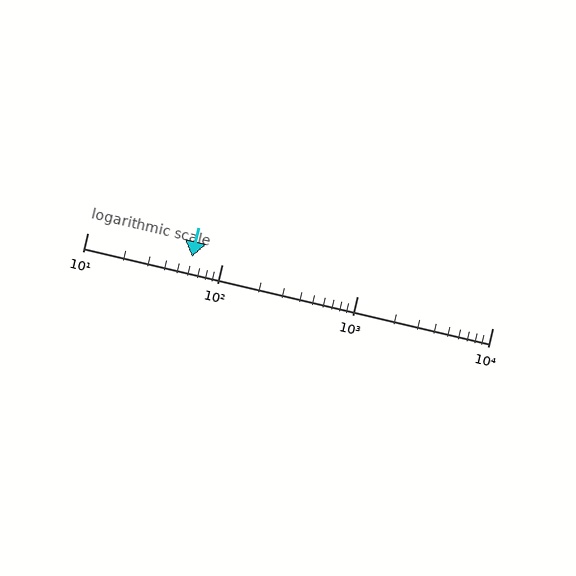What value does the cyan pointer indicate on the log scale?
The pointer indicates approximately 60.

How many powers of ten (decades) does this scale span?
The scale spans 3 decades, from 10 to 10000.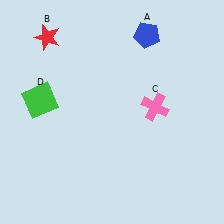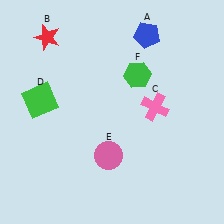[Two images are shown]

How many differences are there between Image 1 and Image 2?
There are 2 differences between the two images.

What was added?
A pink circle (E), a green hexagon (F) were added in Image 2.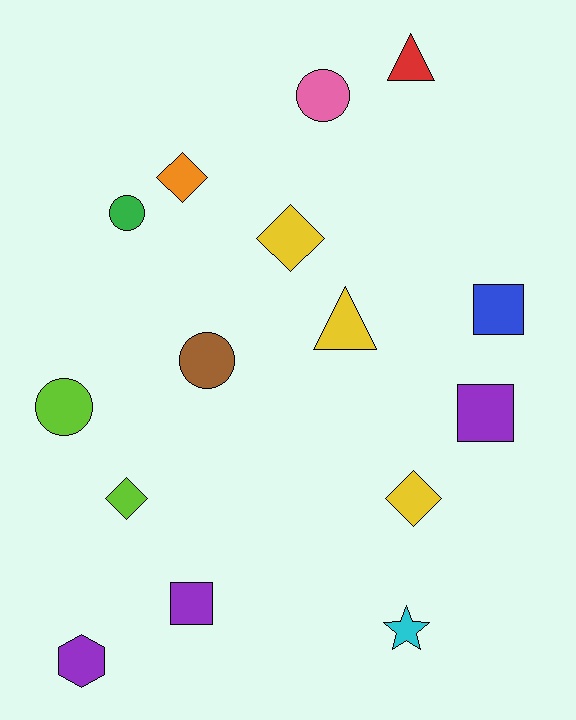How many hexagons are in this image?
There is 1 hexagon.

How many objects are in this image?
There are 15 objects.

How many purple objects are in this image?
There are 3 purple objects.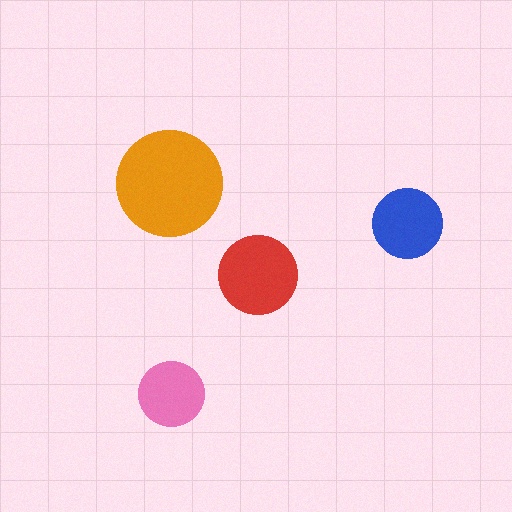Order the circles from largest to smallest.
the orange one, the red one, the blue one, the pink one.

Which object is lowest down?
The pink circle is bottommost.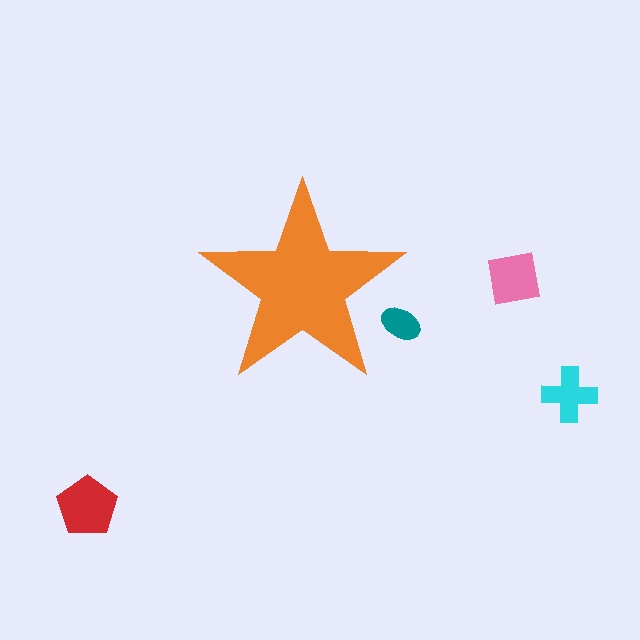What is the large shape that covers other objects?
An orange star.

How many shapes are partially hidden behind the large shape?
1 shape is partially hidden.